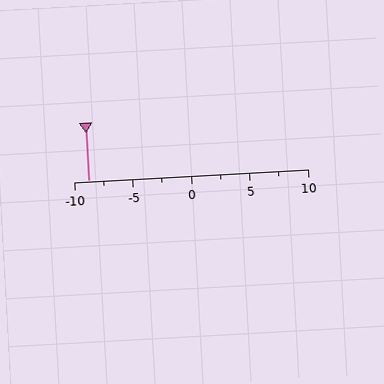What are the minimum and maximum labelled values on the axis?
The axis runs from -10 to 10.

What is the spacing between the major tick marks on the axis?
The major ticks are spaced 5 apart.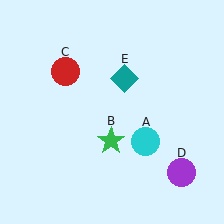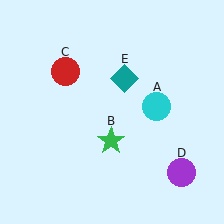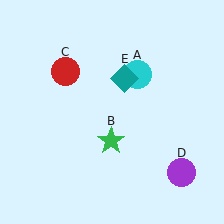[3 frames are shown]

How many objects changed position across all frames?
1 object changed position: cyan circle (object A).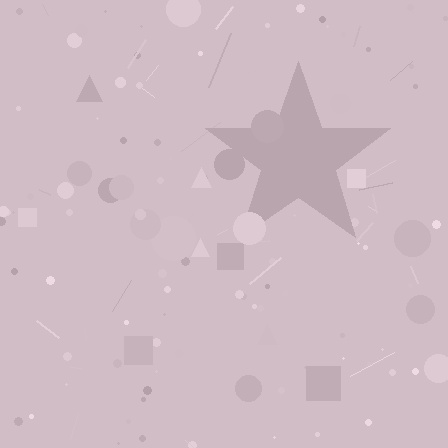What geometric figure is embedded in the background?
A star is embedded in the background.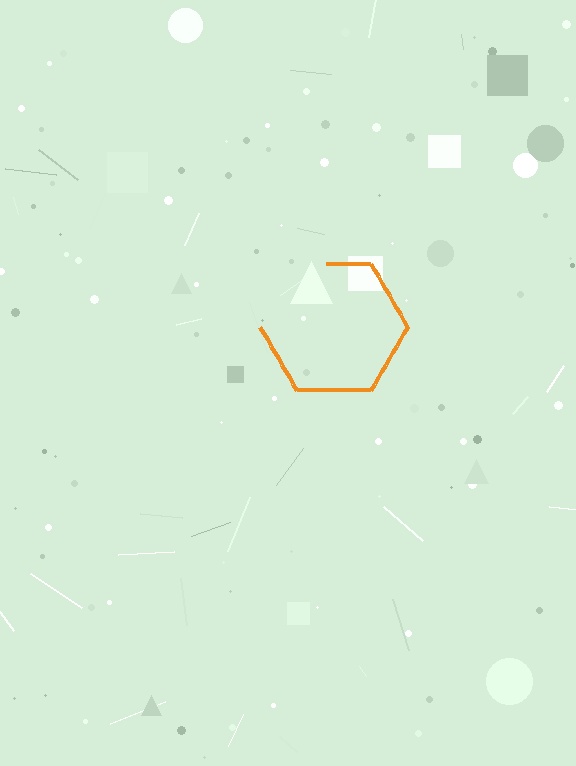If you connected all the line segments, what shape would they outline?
They would outline a hexagon.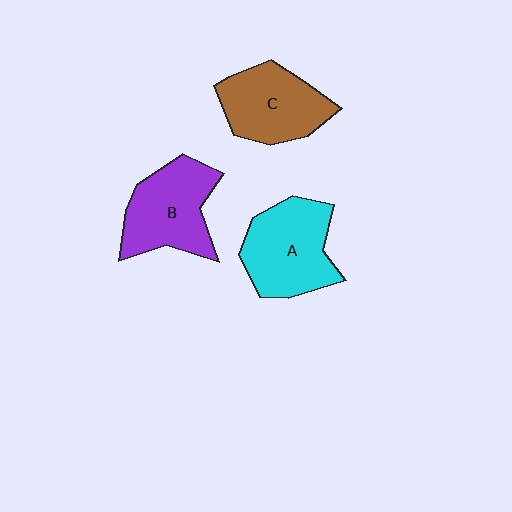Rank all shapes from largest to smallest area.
From largest to smallest: A (cyan), B (purple), C (brown).